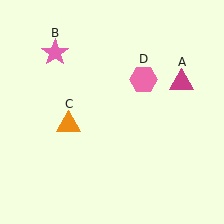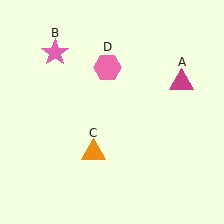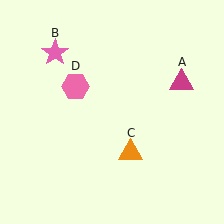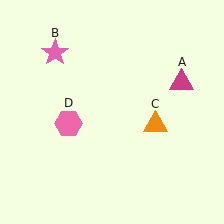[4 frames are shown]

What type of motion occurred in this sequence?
The orange triangle (object C), pink hexagon (object D) rotated counterclockwise around the center of the scene.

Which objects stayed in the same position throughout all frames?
Magenta triangle (object A) and pink star (object B) remained stationary.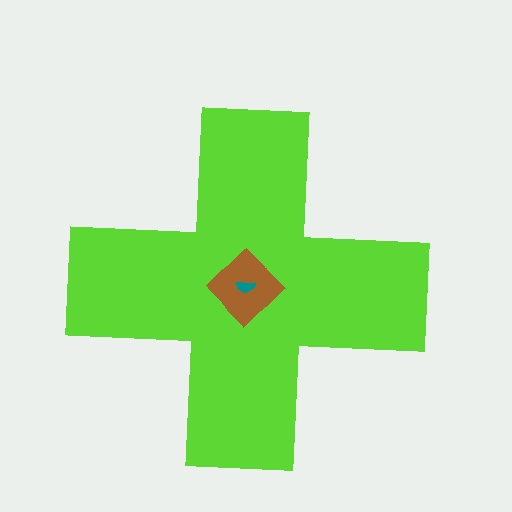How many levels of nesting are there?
3.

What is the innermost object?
The teal semicircle.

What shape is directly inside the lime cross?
The brown diamond.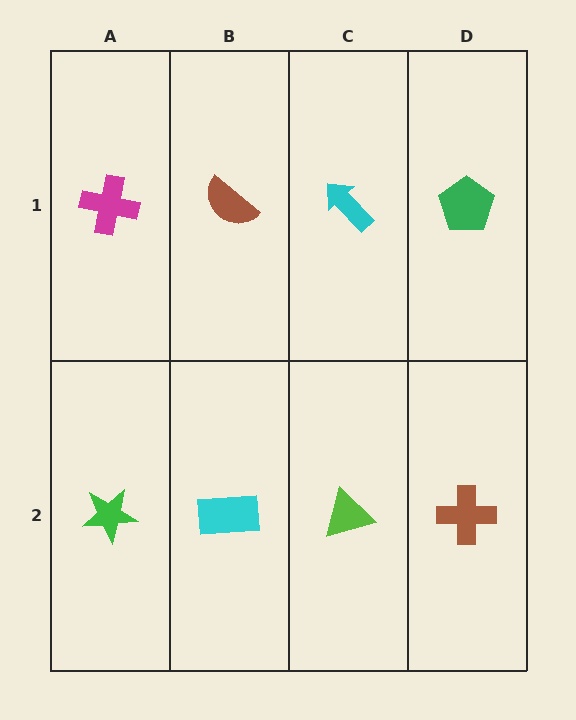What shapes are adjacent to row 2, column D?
A green pentagon (row 1, column D), a lime triangle (row 2, column C).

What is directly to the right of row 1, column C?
A green pentagon.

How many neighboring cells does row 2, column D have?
2.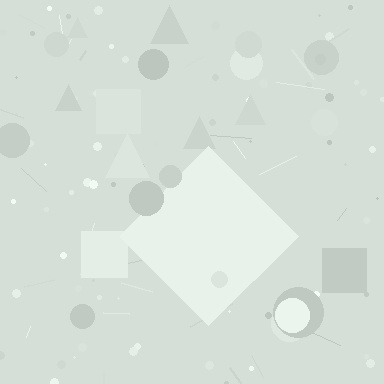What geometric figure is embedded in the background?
A diamond is embedded in the background.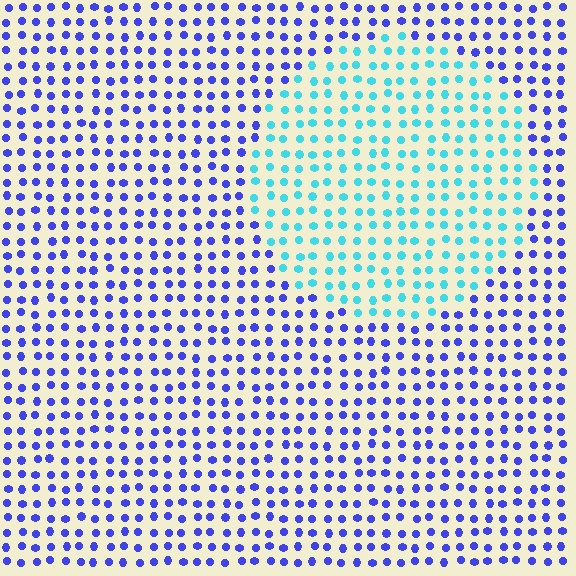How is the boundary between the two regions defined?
The boundary is defined purely by a slight shift in hue (about 55 degrees). Spacing, size, and orientation are identical on both sides.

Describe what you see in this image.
The image is filled with small blue elements in a uniform arrangement. A circle-shaped region is visible where the elements are tinted to a slightly different hue, forming a subtle color boundary.